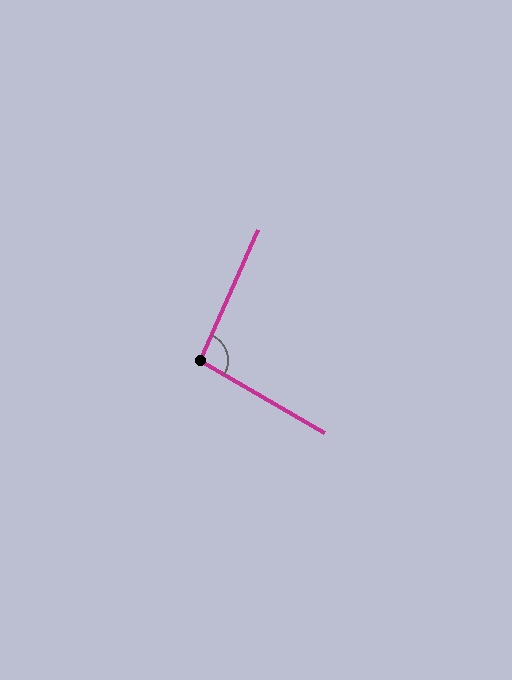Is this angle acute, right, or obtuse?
It is obtuse.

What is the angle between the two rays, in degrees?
Approximately 96 degrees.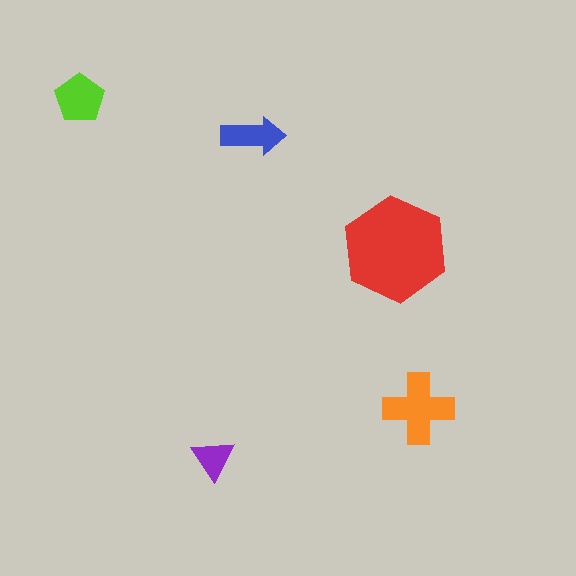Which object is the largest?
The red hexagon.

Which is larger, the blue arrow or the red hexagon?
The red hexagon.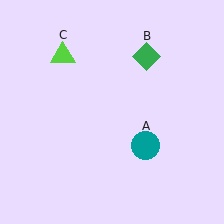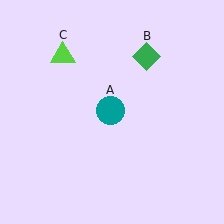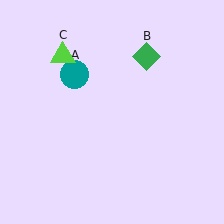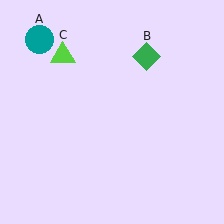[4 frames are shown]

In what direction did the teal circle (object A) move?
The teal circle (object A) moved up and to the left.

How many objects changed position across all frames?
1 object changed position: teal circle (object A).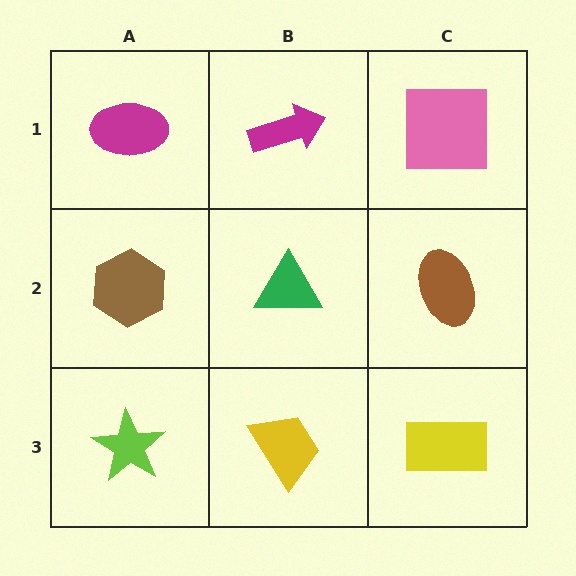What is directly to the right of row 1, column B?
A pink square.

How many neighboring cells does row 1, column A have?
2.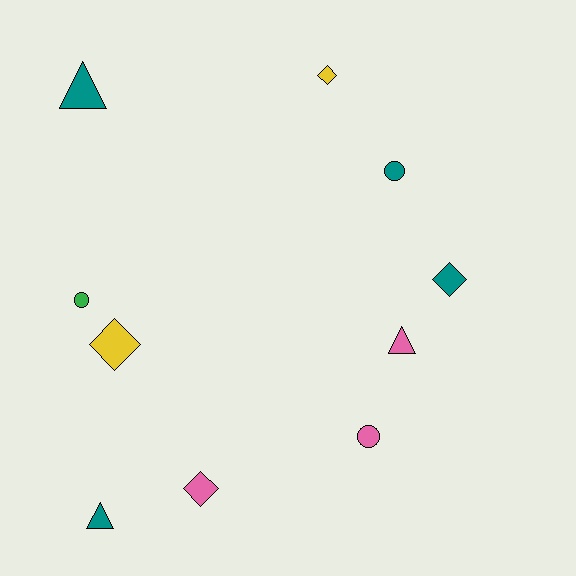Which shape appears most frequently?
Diamond, with 4 objects.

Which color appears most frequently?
Teal, with 4 objects.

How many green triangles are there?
There are no green triangles.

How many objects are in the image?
There are 10 objects.